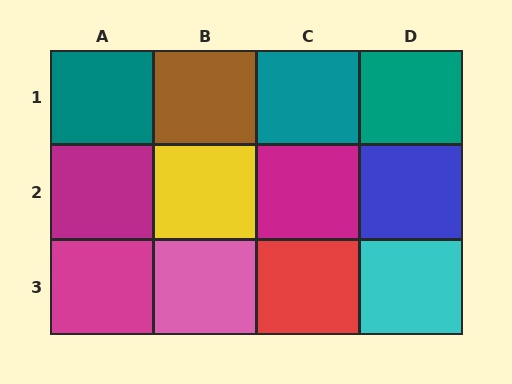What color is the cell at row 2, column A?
Magenta.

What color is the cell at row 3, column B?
Pink.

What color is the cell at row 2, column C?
Magenta.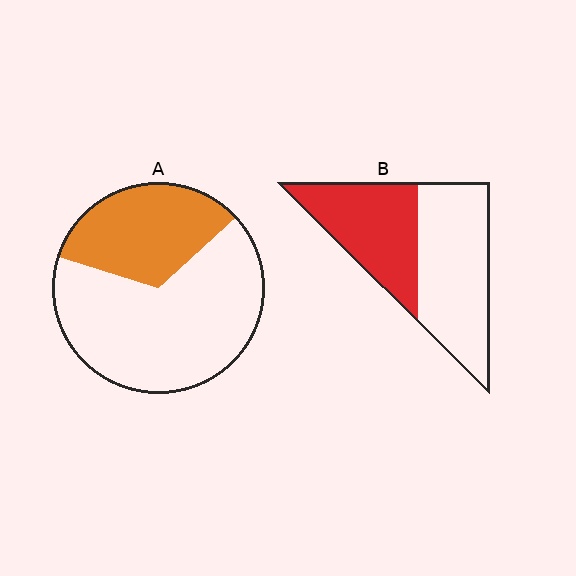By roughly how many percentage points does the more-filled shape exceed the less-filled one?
By roughly 10 percentage points (B over A).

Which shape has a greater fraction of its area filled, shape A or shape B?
Shape B.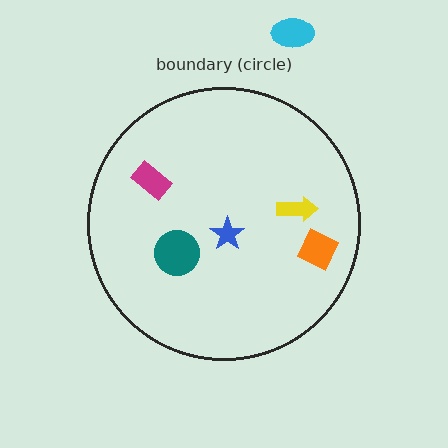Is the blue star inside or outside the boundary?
Inside.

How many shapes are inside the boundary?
5 inside, 1 outside.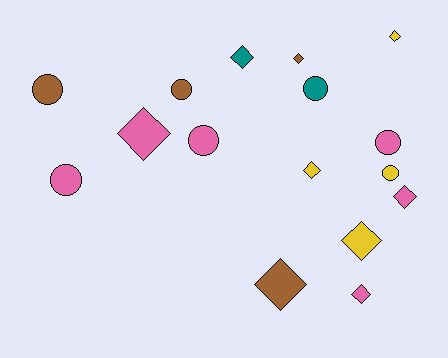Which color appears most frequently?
Pink, with 6 objects.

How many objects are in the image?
There are 16 objects.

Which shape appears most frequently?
Diamond, with 9 objects.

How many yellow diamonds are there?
There are 3 yellow diamonds.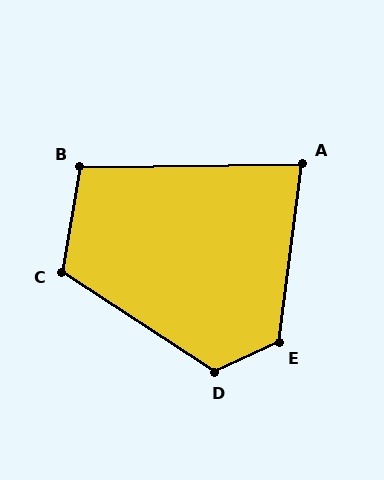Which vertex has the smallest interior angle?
A, at approximately 82 degrees.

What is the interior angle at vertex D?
Approximately 122 degrees (obtuse).